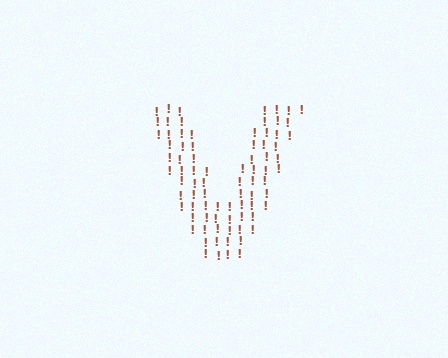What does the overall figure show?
The overall figure shows the letter V.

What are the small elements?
The small elements are exclamation marks.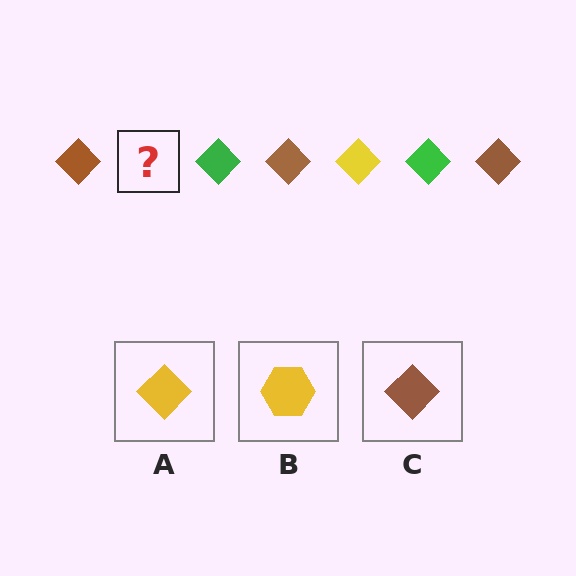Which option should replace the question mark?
Option A.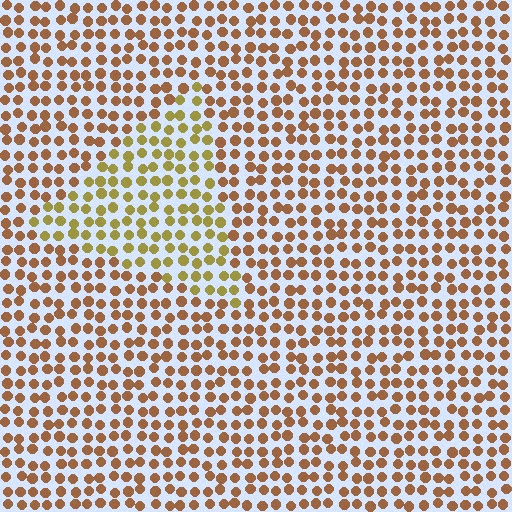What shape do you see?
I see a triangle.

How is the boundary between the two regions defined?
The boundary is defined purely by a slight shift in hue (about 32 degrees). Spacing, size, and orientation are identical on both sides.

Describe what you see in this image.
The image is filled with small brown elements in a uniform arrangement. A triangle-shaped region is visible where the elements are tinted to a slightly different hue, forming a subtle color boundary.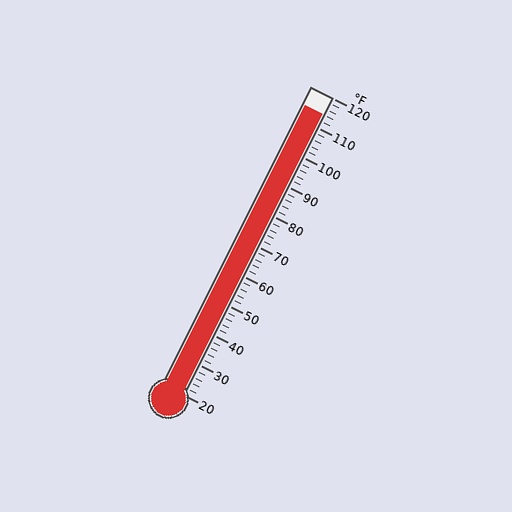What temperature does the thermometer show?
The thermometer shows approximately 114°F.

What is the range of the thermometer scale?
The thermometer scale ranges from 20°F to 120°F.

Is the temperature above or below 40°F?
The temperature is above 40°F.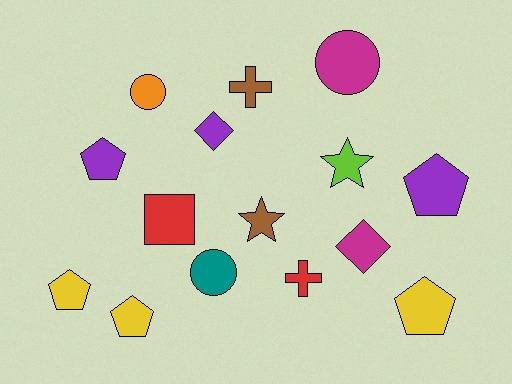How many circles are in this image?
There are 3 circles.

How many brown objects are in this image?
There are 2 brown objects.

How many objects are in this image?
There are 15 objects.